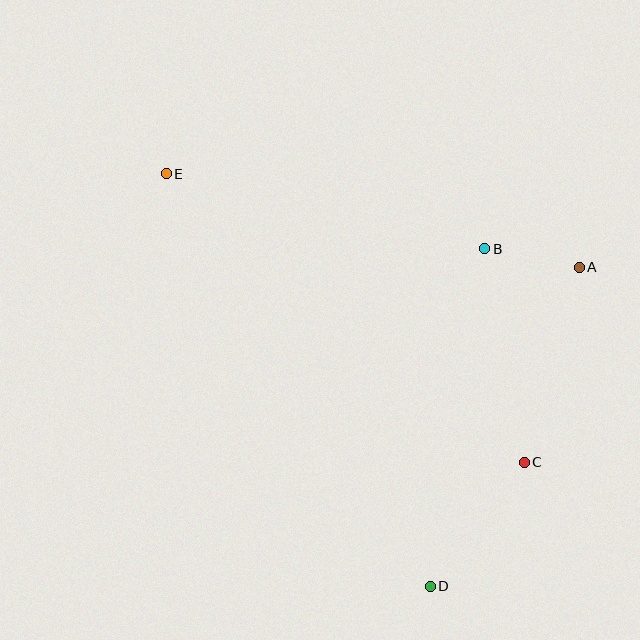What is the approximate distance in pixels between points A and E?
The distance between A and E is approximately 424 pixels.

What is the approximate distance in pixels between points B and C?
The distance between B and C is approximately 217 pixels.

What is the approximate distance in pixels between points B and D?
The distance between B and D is approximately 342 pixels.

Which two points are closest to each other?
Points A and B are closest to each other.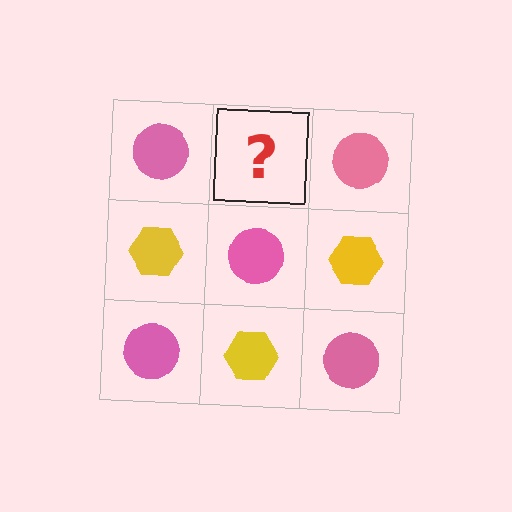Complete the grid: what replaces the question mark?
The question mark should be replaced with a yellow hexagon.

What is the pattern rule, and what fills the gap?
The rule is that it alternates pink circle and yellow hexagon in a checkerboard pattern. The gap should be filled with a yellow hexagon.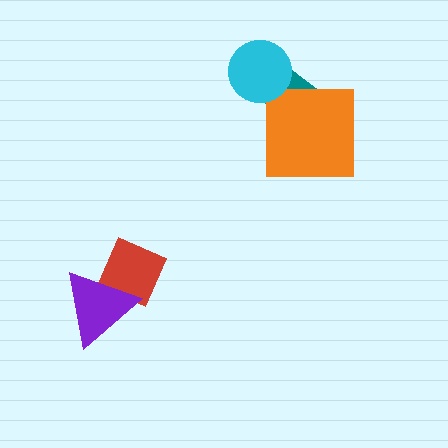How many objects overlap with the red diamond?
1 object overlaps with the red diamond.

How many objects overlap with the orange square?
1 object overlaps with the orange square.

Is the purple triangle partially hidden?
No, no other shape covers it.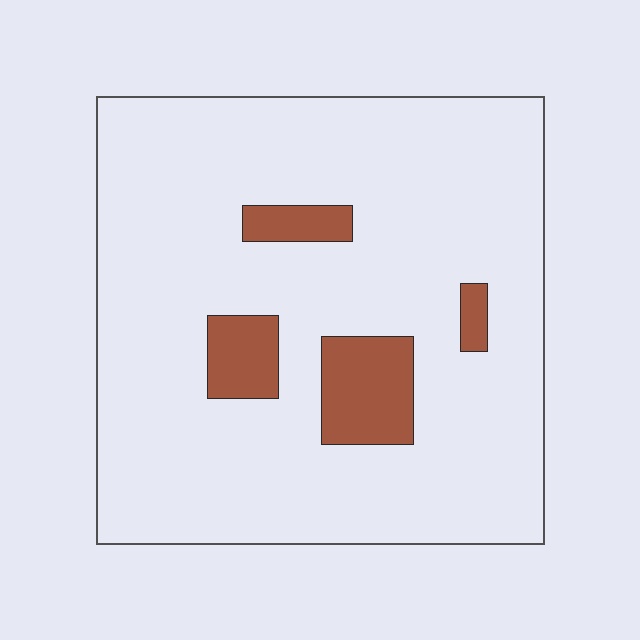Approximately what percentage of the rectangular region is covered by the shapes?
Approximately 10%.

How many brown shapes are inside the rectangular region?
4.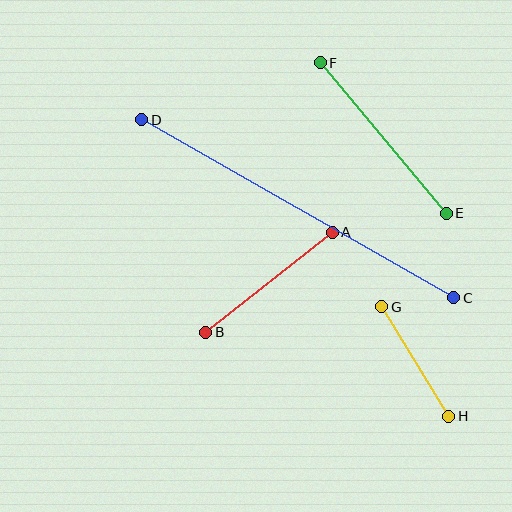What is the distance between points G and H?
The distance is approximately 128 pixels.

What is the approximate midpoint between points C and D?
The midpoint is at approximately (298, 209) pixels.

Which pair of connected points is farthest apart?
Points C and D are farthest apart.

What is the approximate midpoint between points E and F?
The midpoint is at approximately (383, 138) pixels.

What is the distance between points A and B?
The distance is approximately 161 pixels.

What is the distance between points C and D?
The distance is approximately 359 pixels.